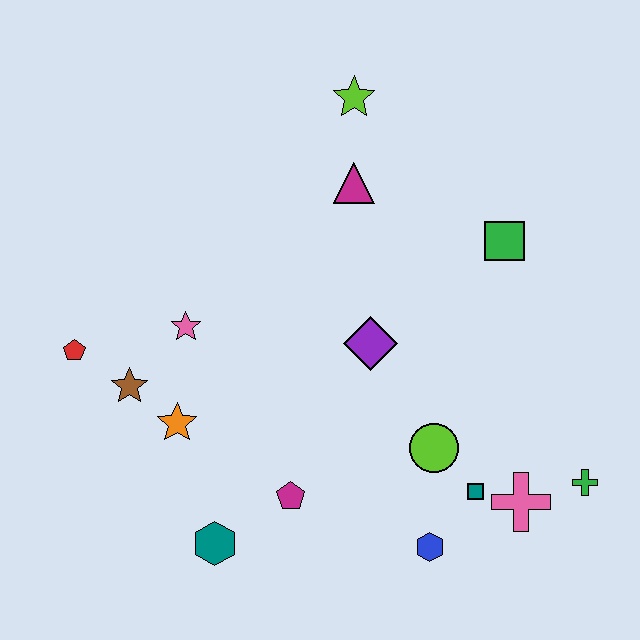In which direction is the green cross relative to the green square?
The green cross is below the green square.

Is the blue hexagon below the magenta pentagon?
Yes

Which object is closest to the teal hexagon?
The magenta pentagon is closest to the teal hexagon.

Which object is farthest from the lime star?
The teal hexagon is farthest from the lime star.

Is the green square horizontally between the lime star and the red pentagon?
No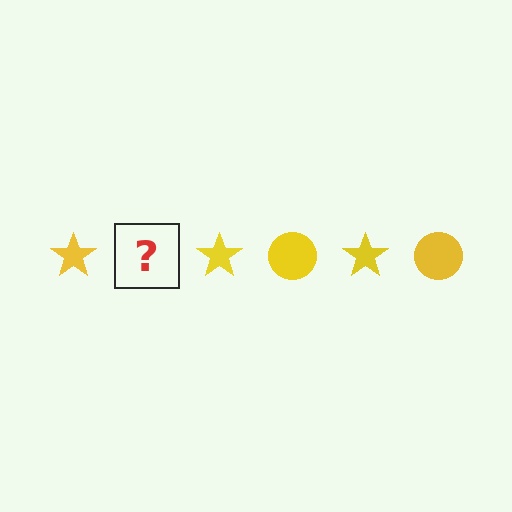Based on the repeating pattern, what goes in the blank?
The blank should be a yellow circle.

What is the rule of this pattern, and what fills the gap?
The rule is that the pattern cycles through star, circle shapes in yellow. The gap should be filled with a yellow circle.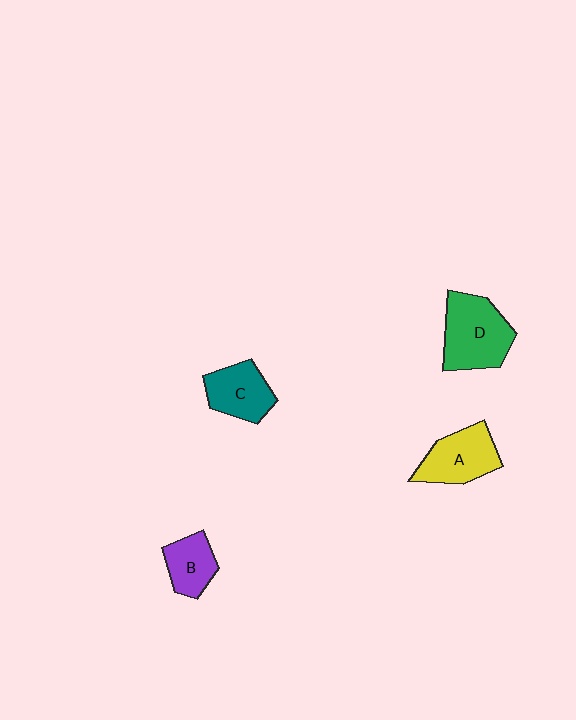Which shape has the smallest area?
Shape B (purple).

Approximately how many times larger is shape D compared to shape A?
Approximately 1.2 times.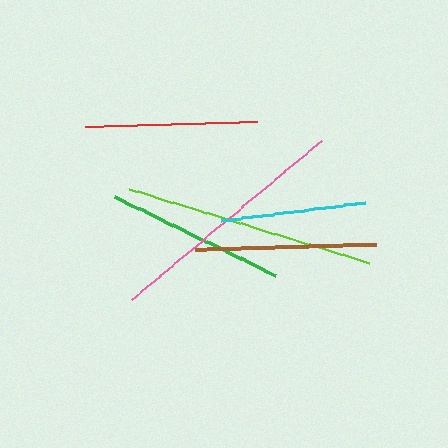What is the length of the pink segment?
The pink segment is approximately 248 pixels long.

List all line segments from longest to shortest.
From longest to shortest: lime, pink, brown, green, red, cyan.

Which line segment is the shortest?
The cyan line is the shortest at approximately 146 pixels.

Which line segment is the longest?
The lime line is the longest at approximately 251 pixels.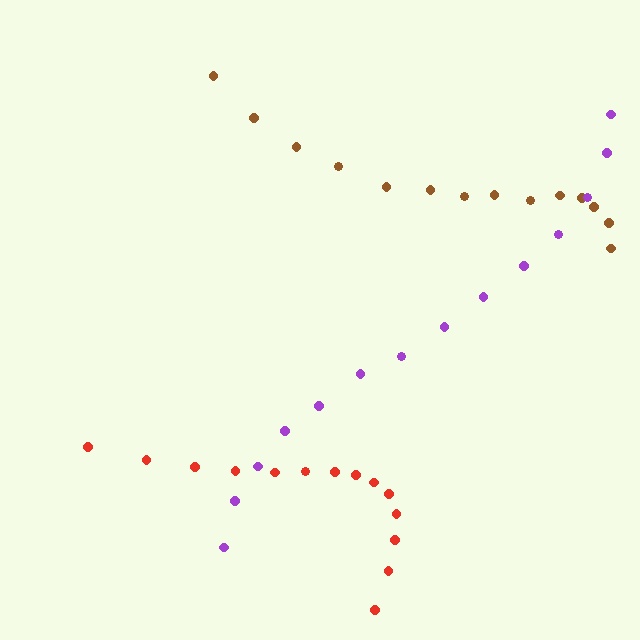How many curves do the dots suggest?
There are 3 distinct paths.